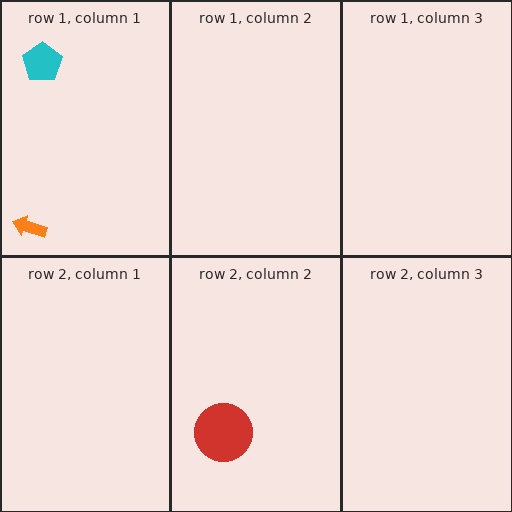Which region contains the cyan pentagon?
The row 1, column 1 region.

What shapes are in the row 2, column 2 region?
The red circle.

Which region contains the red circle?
The row 2, column 2 region.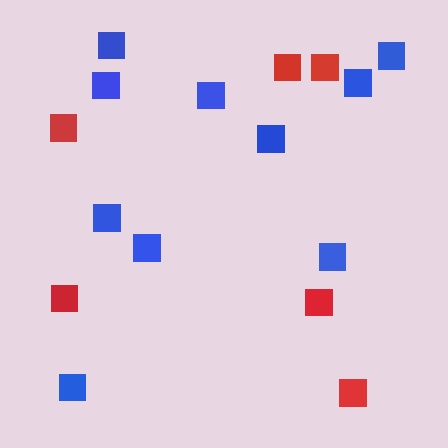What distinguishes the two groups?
There are 2 groups: one group of blue squares (10) and one group of red squares (6).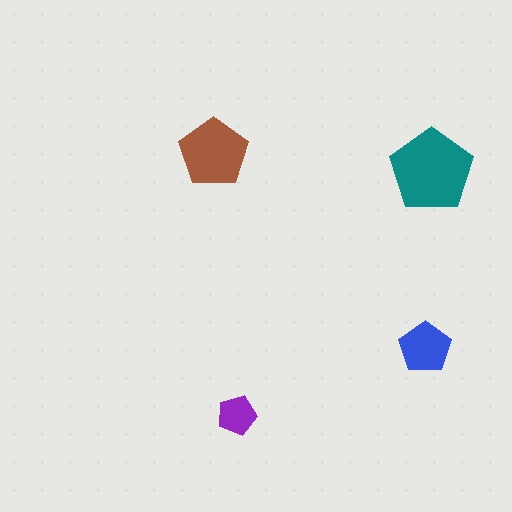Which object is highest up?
The brown pentagon is topmost.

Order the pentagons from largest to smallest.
the teal one, the brown one, the blue one, the purple one.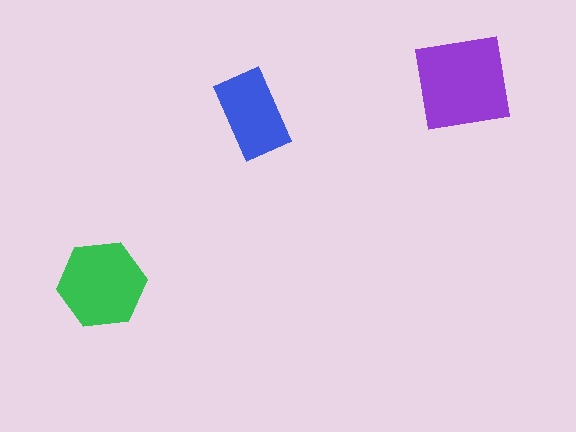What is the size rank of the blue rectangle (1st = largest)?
3rd.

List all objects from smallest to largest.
The blue rectangle, the green hexagon, the purple square.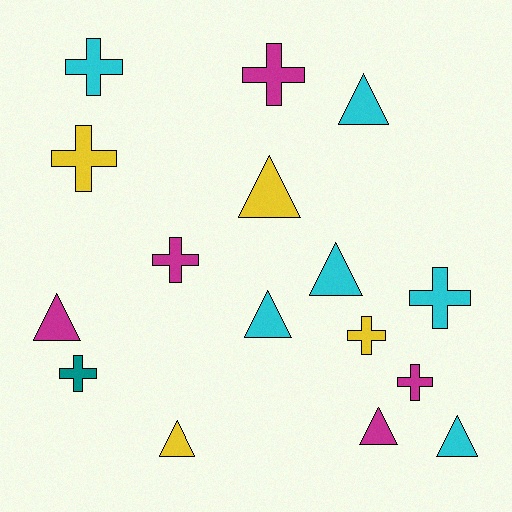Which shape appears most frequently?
Triangle, with 8 objects.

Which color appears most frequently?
Cyan, with 6 objects.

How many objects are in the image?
There are 16 objects.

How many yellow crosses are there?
There are 2 yellow crosses.